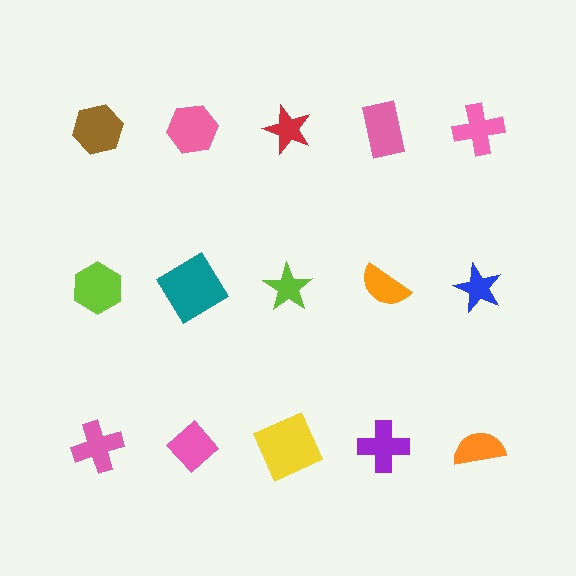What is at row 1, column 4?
A pink rectangle.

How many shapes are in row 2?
5 shapes.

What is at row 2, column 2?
A teal diamond.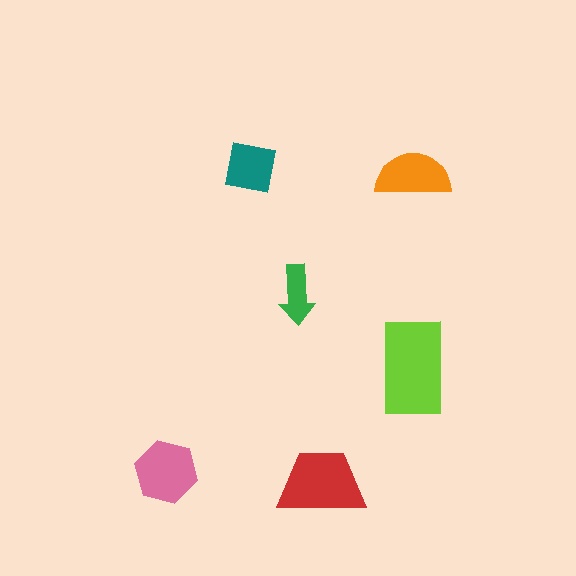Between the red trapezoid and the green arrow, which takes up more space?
The red trapezoid.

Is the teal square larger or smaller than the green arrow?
Larger.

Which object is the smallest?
The green arrow.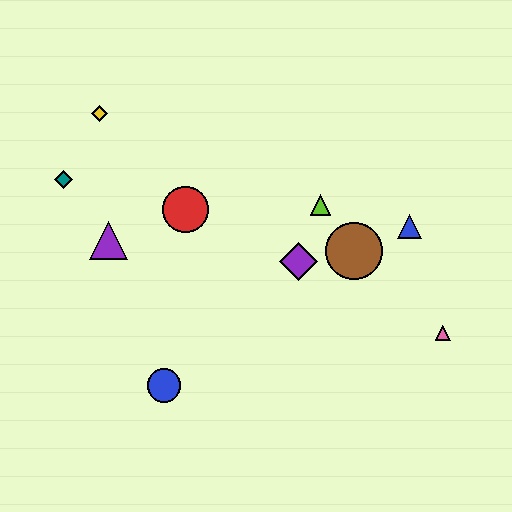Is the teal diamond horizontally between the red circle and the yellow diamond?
No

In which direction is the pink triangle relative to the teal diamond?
The pink triangle is to the right of the teal diamond.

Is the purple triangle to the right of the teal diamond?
Yes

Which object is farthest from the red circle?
The pink triangle is farthest from the red circle.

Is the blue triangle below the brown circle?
No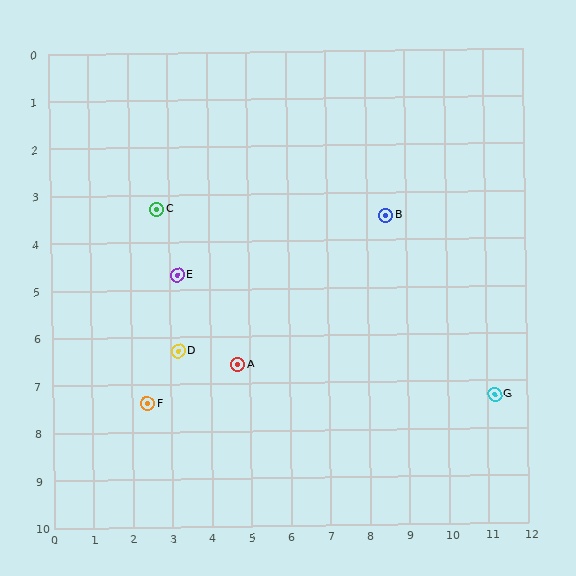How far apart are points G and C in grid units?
Points G and C are about 9.4 grid units apart.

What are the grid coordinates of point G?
Point G is at approximately (11.2, 7.3).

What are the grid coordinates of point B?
Point B is at approximately (8.5, 3.5).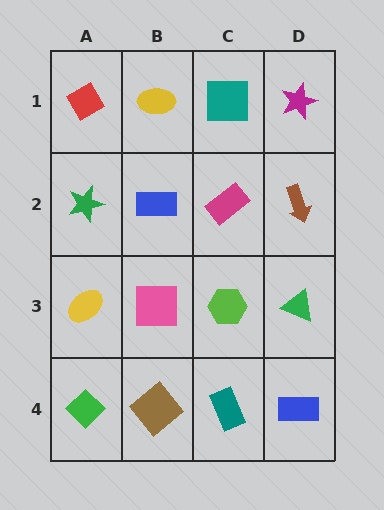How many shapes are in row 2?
4 shapes.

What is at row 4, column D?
A blue rectangle.